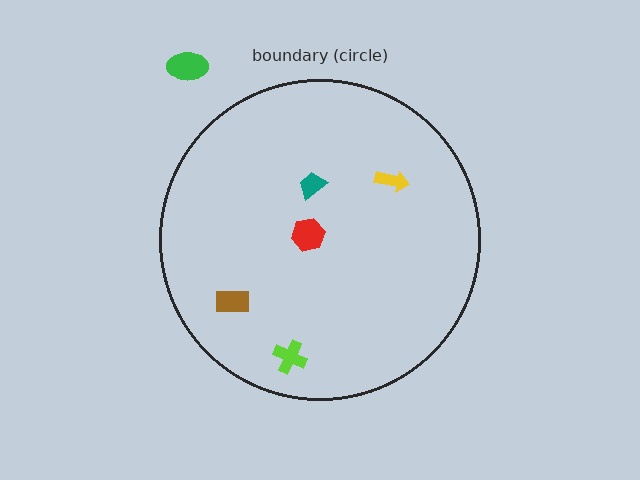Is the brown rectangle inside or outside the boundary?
Inside.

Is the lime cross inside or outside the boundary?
Inside.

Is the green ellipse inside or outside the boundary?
Outside.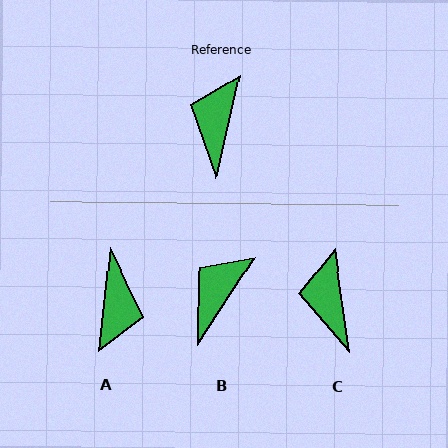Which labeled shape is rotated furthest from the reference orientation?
A, about 174 degrees away.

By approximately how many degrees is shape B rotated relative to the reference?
Approximately 20 degrees clockwise.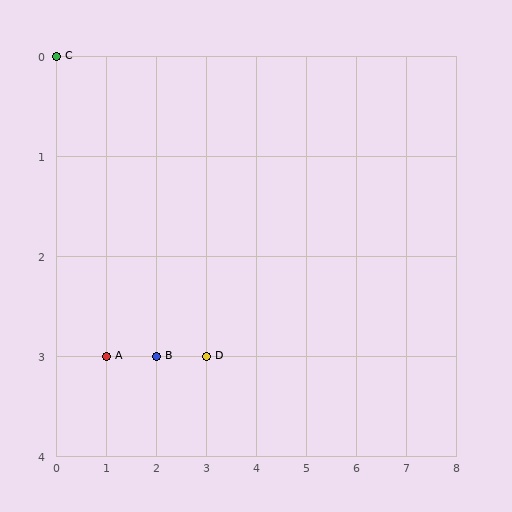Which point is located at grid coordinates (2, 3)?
Point B is at (2, 3).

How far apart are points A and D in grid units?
Points A and D are 2 columns apart.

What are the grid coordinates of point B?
Point B is at grid coordinates (2, 3).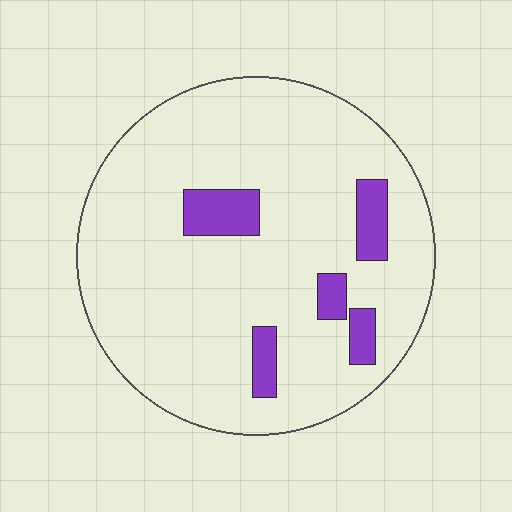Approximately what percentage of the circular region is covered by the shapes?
Approximately 10%.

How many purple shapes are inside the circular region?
5.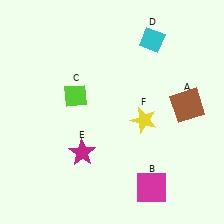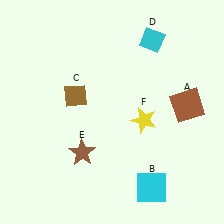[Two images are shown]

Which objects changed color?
B changed from magenta to cyan. C changed from lime to brown. E changed from magenta to brown.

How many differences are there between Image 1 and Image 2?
There are 3 differences between the two images.